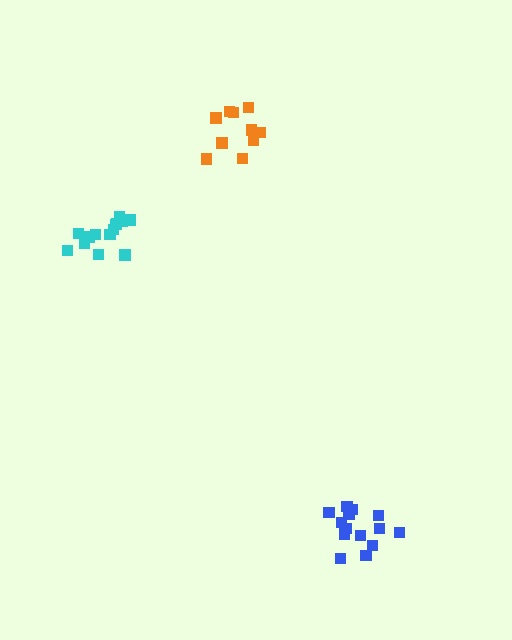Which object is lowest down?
The blue cluster is bottommost.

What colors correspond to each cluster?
The clusters are colored: orange, blue, cyan.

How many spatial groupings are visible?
There are 3 spatial groupings.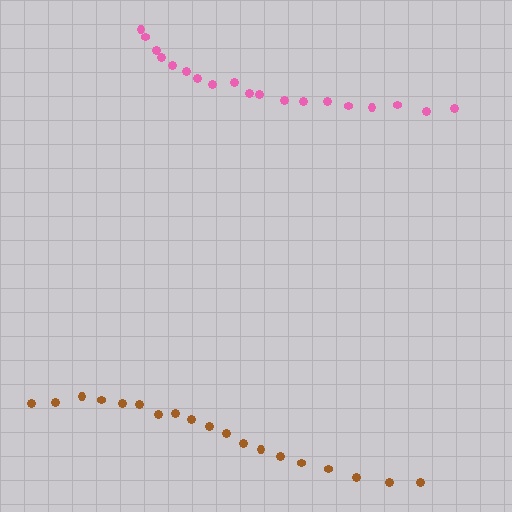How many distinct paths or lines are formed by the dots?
There are 2 distinct paths.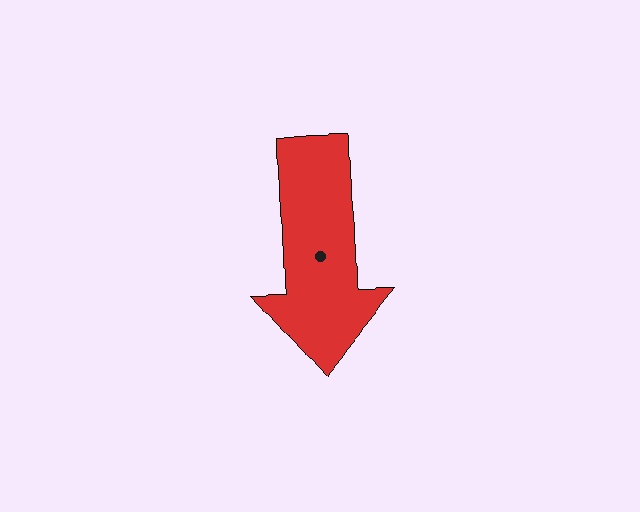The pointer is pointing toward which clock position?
Roughly 6 o'clock.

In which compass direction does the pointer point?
South.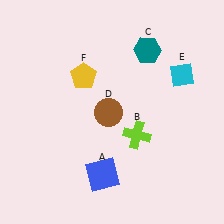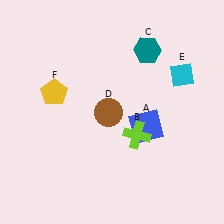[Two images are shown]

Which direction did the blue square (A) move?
The blue square (A) moved up.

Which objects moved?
The objects that moved are: the blue square (A), the yellow pentagon (F).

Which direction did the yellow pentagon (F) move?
The yellow pentagon (F) moved left.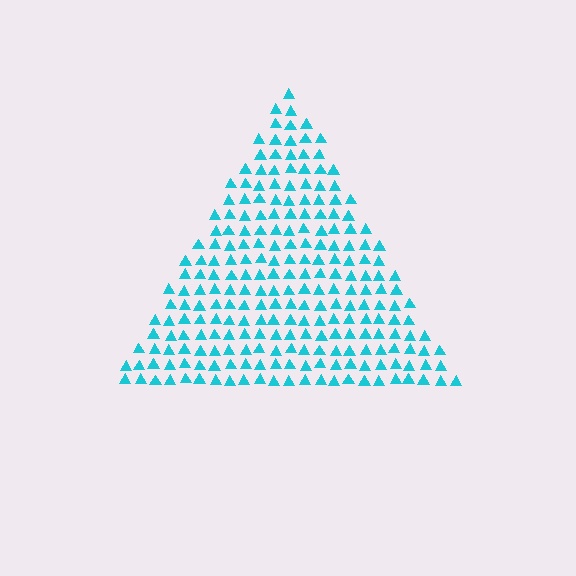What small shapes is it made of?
It is made of small triangles.